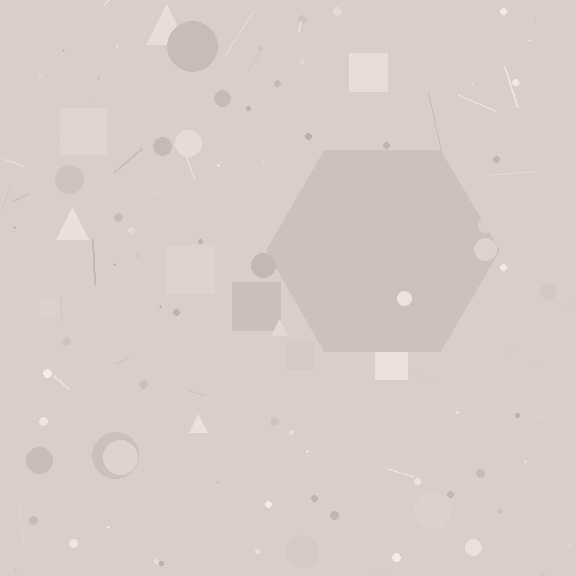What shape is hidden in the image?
A hexagon is hidden in the image.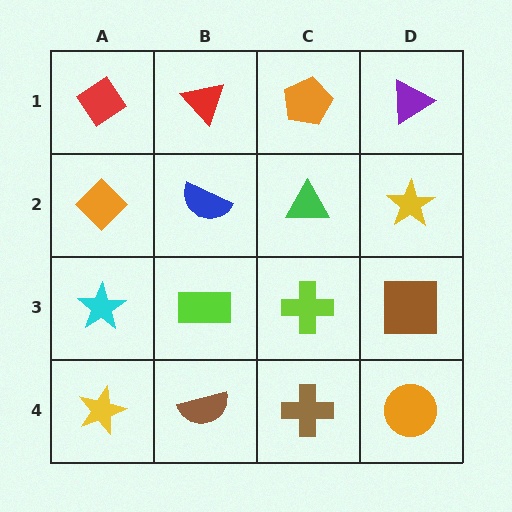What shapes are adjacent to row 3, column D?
A yellow star (row 2, column D), an orange circle (row 4, column D), a lime cross (row 3, column C).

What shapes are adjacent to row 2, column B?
A red triangle (row 1, column B), a lime rectangle (row 3, column B), an orange diamond (row 2, column A), a green triangle (row 2, column C).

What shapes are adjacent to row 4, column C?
A lime cross (row 3, column C), a brown semicircle (row 4, column B), an orange circle (row 4, column D).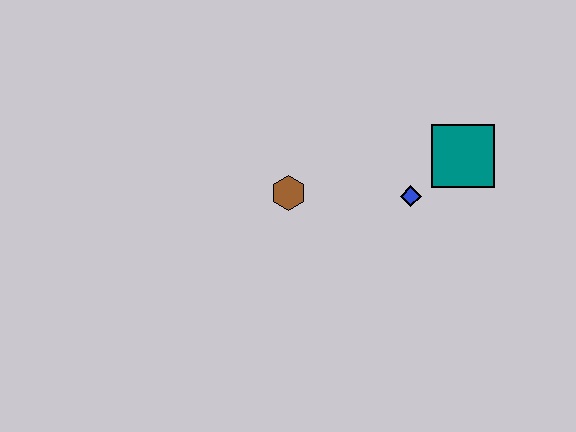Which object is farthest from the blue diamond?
The brown hexagon is farthest from the blue diamond.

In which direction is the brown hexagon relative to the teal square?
The brown hexagon is to the left of the teal square.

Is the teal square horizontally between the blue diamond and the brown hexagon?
No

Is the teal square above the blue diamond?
Yes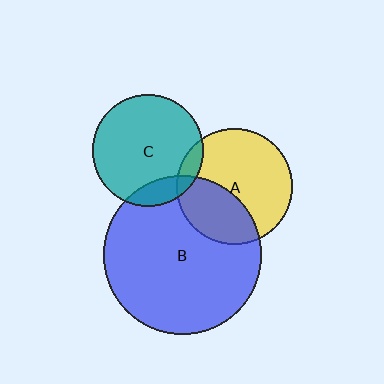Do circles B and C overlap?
Yes.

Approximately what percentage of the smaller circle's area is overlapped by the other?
Approximately 15%.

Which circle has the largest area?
Circle B (blue).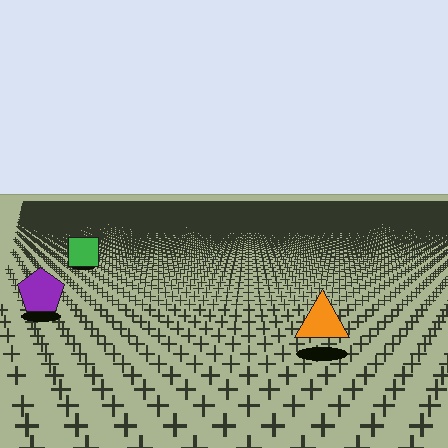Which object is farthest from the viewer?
The green square is farthest from the viewer. It appears smaller and the ground texture around it is denser.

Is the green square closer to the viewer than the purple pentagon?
No. The purple pentagon is closer — you can tell from the texture gradient: the ground texture is coarser near it.